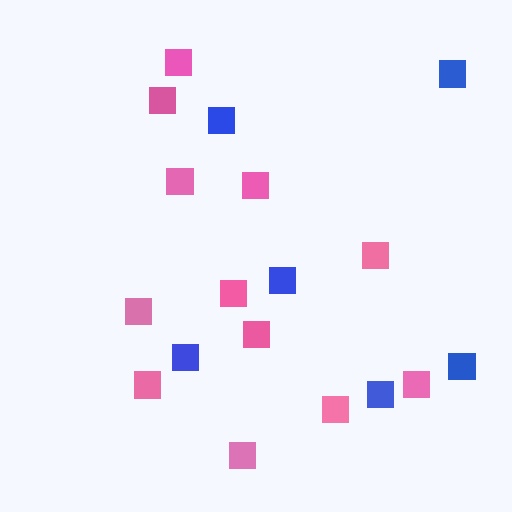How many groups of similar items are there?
There are 2 groups: one group of blue squares (6) and one group of pink squares (12).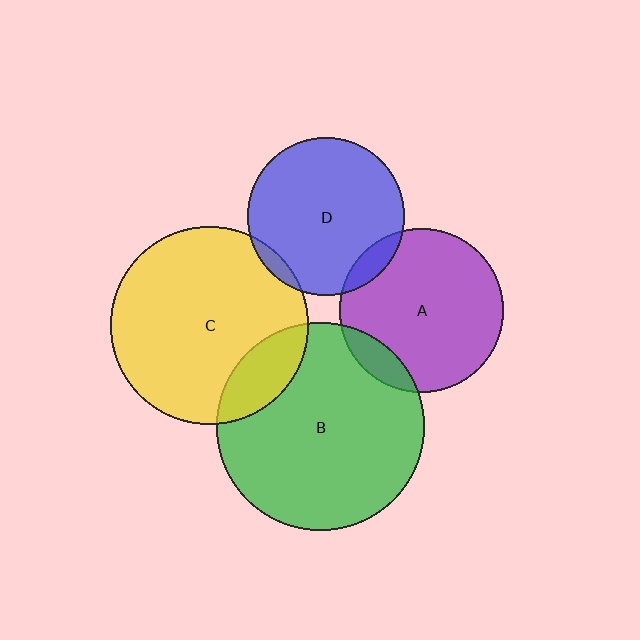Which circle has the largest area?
Circle B (green).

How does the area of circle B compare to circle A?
Approximately 1.6 times.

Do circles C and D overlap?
Yes.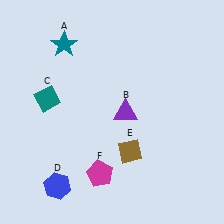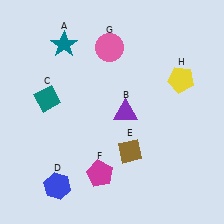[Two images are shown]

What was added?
A pink circle (G), a yellow pentagon (H) were added in Image 2.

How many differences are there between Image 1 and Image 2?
There are 2 differences between the two images.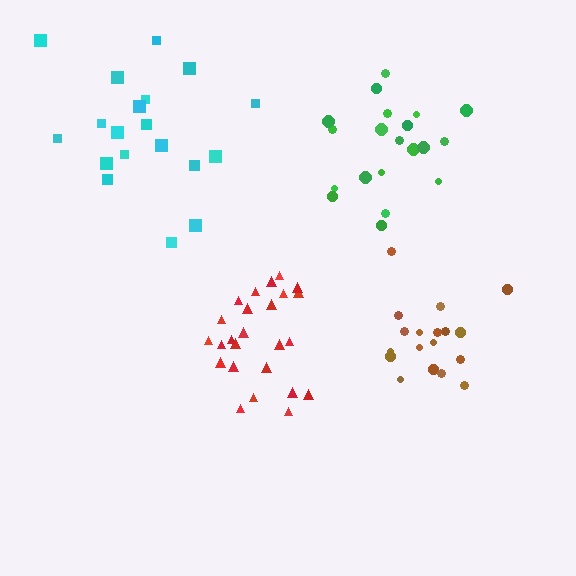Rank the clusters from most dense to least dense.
brown, red, green, cyan.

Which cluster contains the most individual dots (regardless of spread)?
Red (25).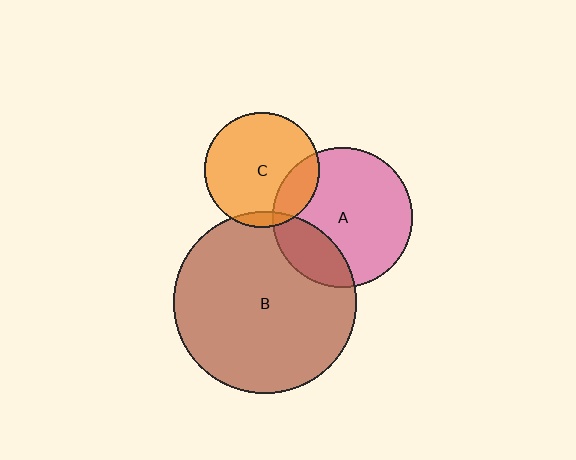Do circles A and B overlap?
Yes.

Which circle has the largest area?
Circle B (brown).